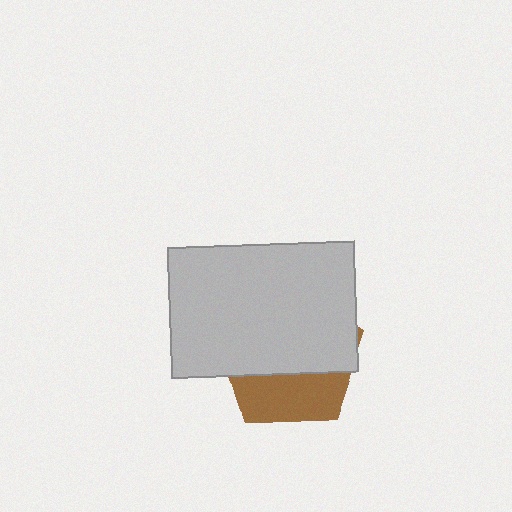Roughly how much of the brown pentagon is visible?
A small part of it is visible (roughly 35%).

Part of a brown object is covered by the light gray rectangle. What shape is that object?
It is a pentagon.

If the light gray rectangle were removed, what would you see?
You would see the complete brown pentagon.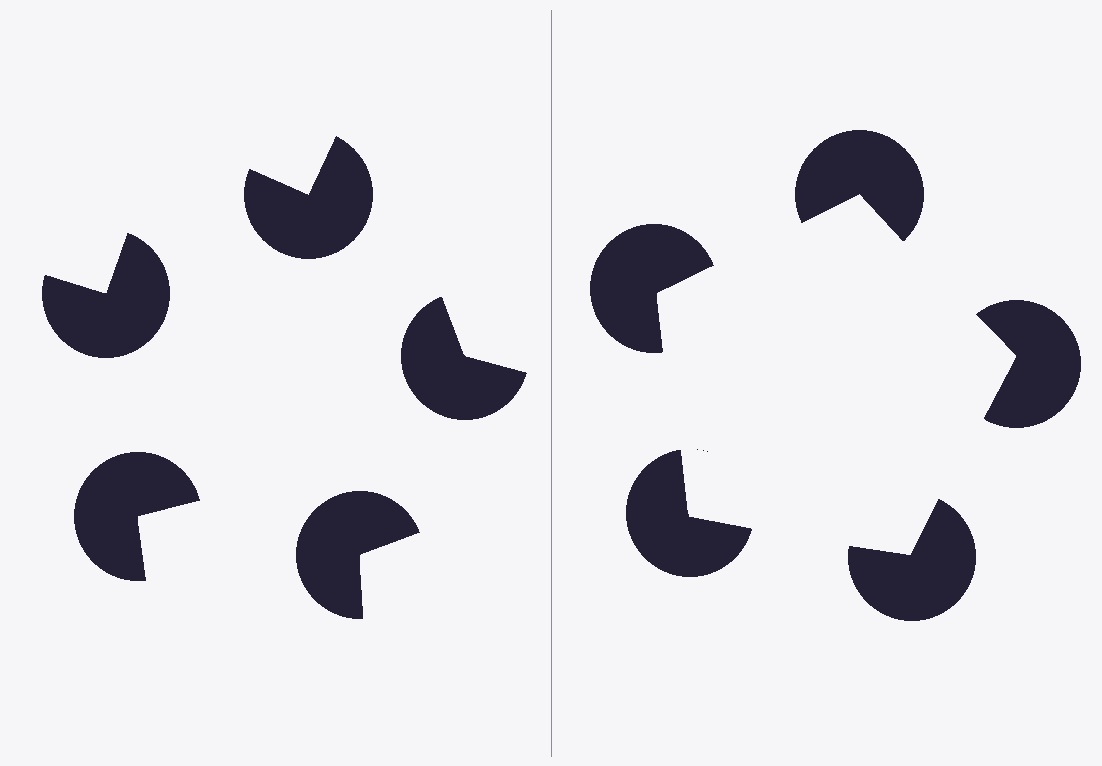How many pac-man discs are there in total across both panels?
10 — 5 on each side.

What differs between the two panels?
The pac-man discs are positioned identically on both sides; only the wedge orientations differ. On the right they align to a pentagon; on the left they are misaligned.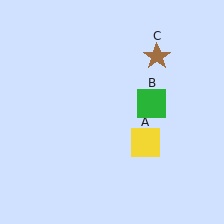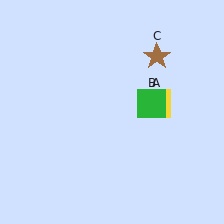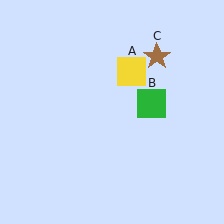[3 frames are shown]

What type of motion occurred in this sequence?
The yellow square (object A) rotated counterclockwise around the center of the scene.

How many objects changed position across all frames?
1 object changed position: yellow square (object A).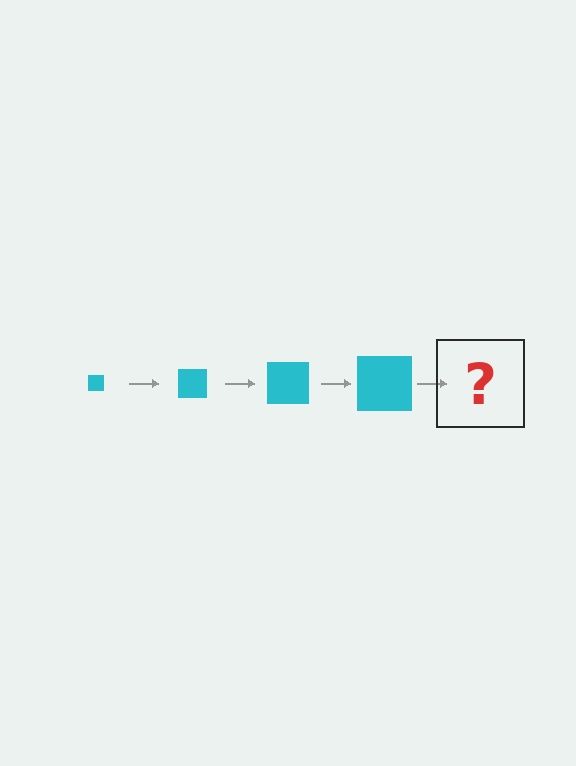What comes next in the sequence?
The next element should be a cyan square, larger than the previous one.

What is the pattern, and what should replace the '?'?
The pattern is that the square gets progressively larger each step. The '?' should be a cyan square, larger than the previous one.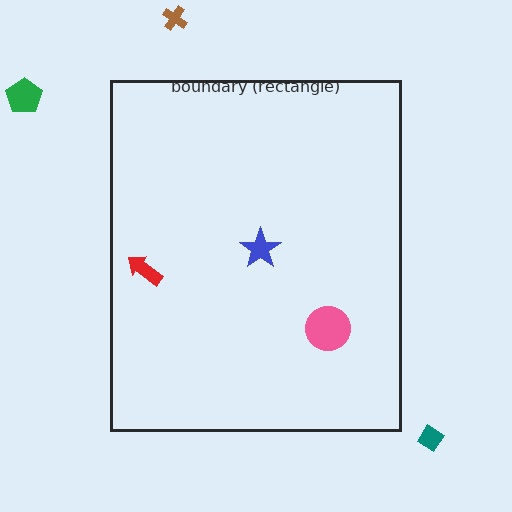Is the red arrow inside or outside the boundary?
Inside.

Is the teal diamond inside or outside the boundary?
Outside.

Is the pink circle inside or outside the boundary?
Inside.